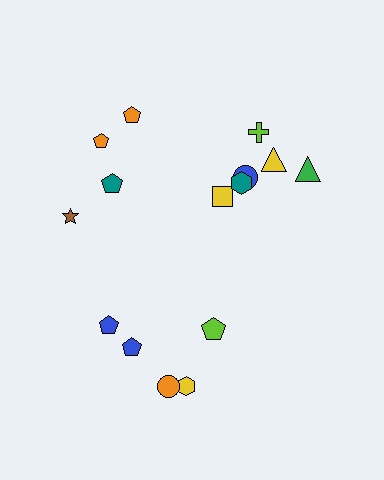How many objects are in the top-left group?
There are 4 objects.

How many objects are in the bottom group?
There are 5 objects.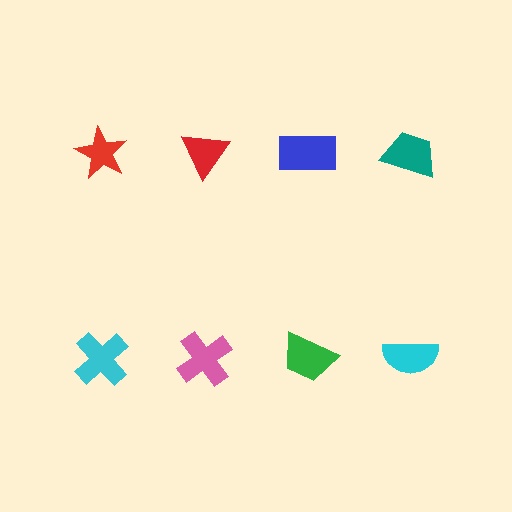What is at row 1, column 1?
A red star.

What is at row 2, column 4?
A cyan semicircle.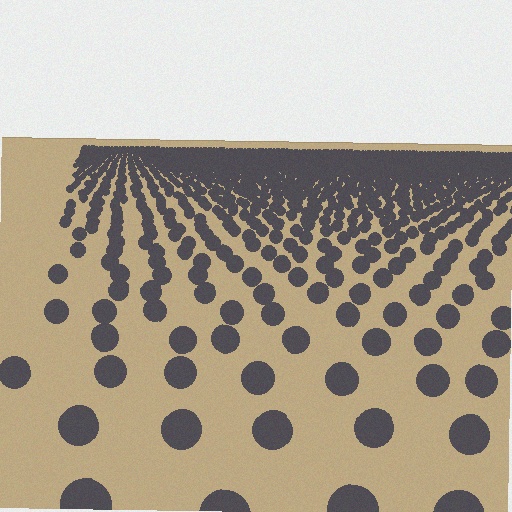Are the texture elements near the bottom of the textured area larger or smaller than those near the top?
Larger. Near the bottom, elements are closer to the viewer and appear at a bigger on-screen size.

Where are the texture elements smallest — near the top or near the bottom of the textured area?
Near the top.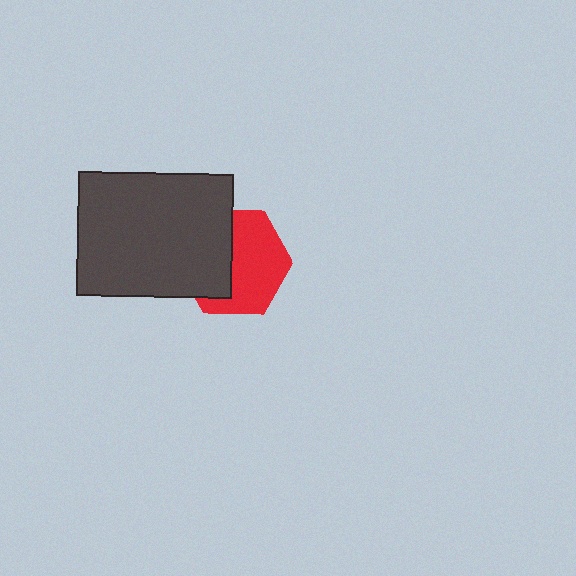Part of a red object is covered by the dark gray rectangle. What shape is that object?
It is a hexagon.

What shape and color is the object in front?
The object in front is a dark gray rectangle.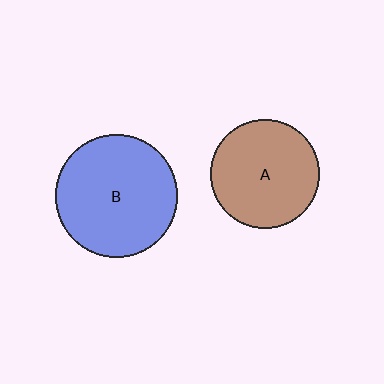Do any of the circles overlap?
No, none of the circles overlap.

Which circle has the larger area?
Circle B (blue).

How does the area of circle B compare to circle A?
Approximately 1.3 times.